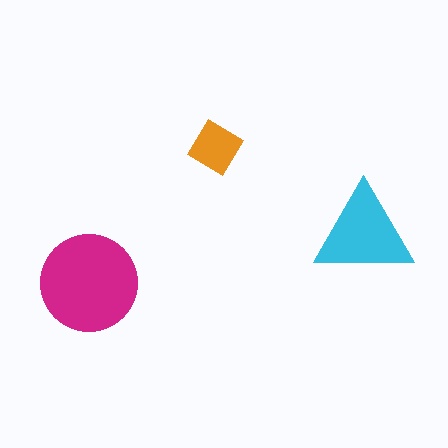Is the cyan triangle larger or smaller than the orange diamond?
Larger.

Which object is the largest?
The magenta circle.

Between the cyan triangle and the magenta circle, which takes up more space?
The magenta circle.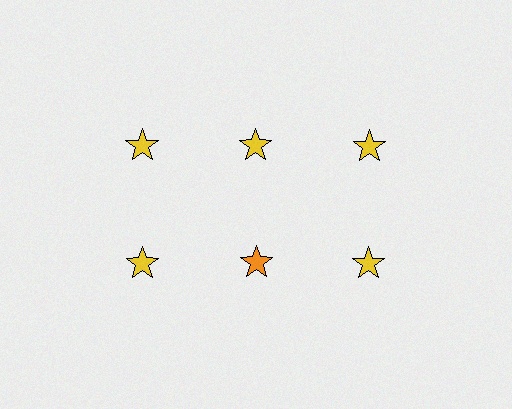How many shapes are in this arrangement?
There are 6 shapes arranged in a grid pattern.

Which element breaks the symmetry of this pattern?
The orange star in the second row, second from left column breaks the symmetry. All other shapes are yellow stars.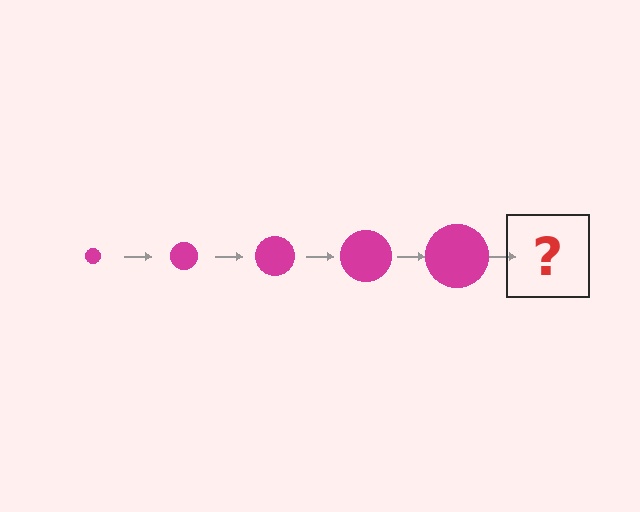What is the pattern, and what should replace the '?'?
The pattern is that the circle gets progressively larger each step. The '?' should be a magenta circle, larger than the previous one.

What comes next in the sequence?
The next element should be a magenta circle, larger than the previous one.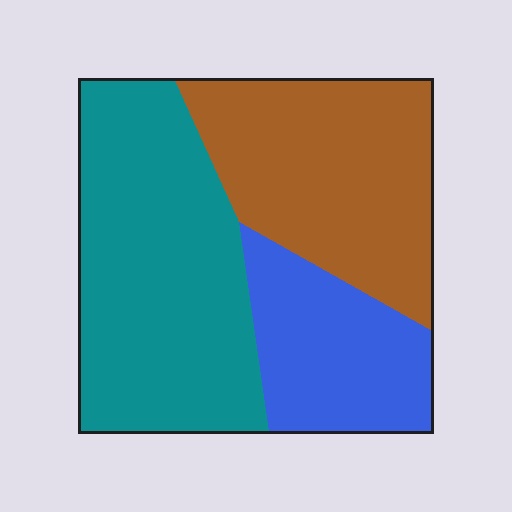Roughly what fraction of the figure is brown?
Brown covers roughly 35% of the figure.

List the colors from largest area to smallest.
From largest to smallest: teal, brown, blue.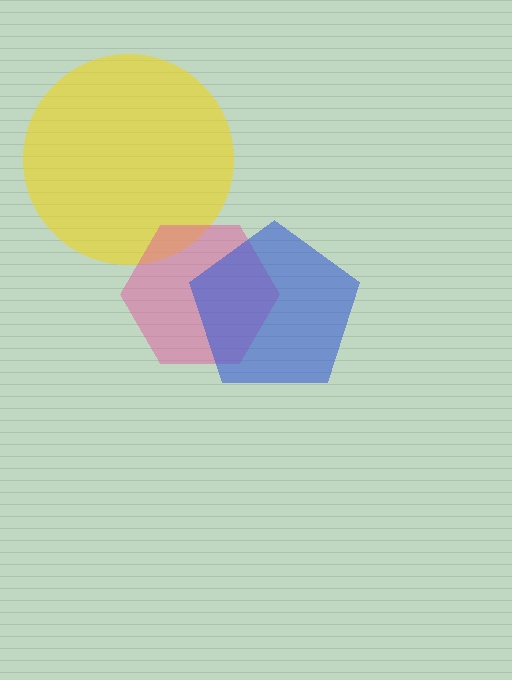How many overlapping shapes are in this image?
There are 3 overlapping shapes in the image.